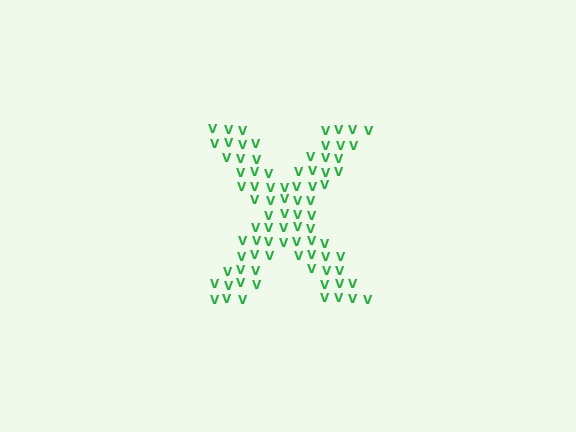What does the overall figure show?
The overall figure shows the letter X.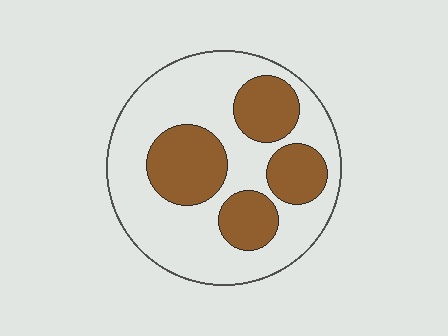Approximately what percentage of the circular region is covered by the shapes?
Approximately 35%.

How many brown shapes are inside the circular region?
4.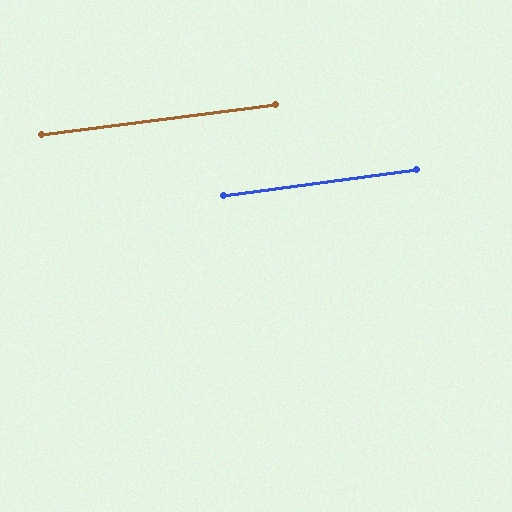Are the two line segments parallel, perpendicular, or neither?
Parallel — their directions differ by only 0.3°.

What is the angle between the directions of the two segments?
Approximately 0 degrees.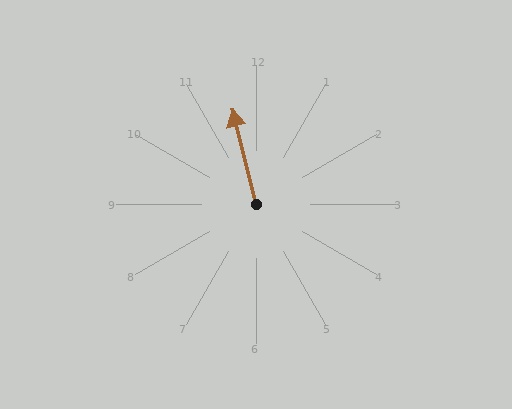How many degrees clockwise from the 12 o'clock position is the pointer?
Approximately 346 degrees.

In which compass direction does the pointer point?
North.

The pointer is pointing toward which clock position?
Roughly 12 o'clock.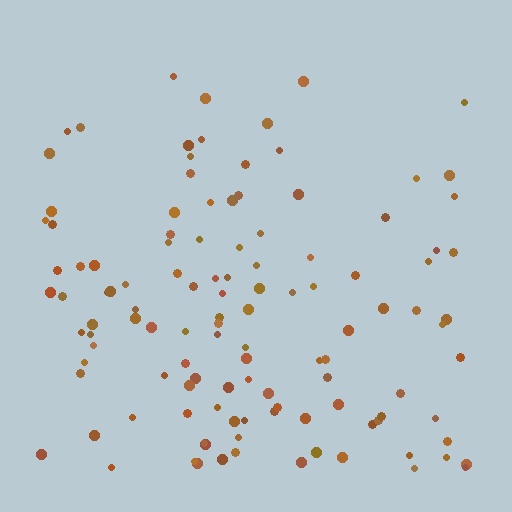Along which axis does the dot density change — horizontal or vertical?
Vertical.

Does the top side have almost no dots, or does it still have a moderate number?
Still a moderate number, just noticeably fewer than the bottom.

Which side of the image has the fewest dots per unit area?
The top.